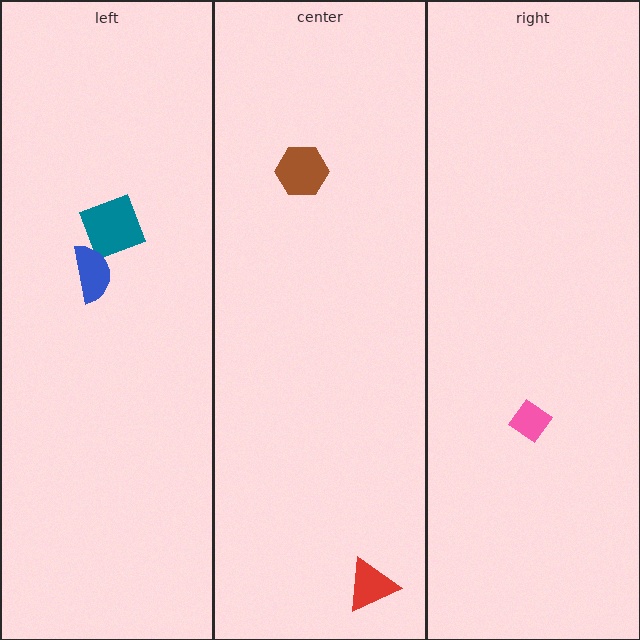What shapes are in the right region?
The pink diamond.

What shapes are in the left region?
The teal square, the blue semicircle.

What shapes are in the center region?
The red triangle, the brown hexagon.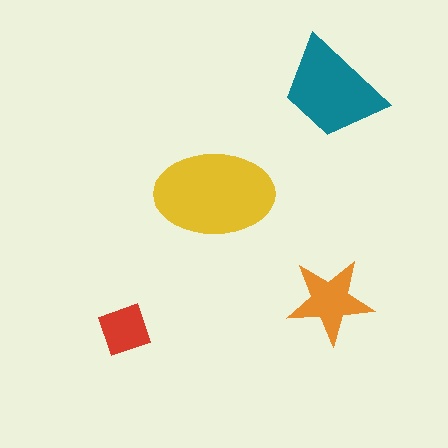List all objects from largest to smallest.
The yellow ellipse, the teal trapezoid, the orange star, the red diamond.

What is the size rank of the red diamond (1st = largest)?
4th.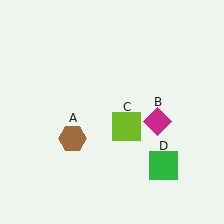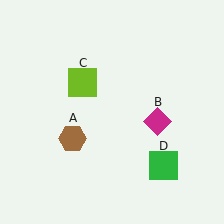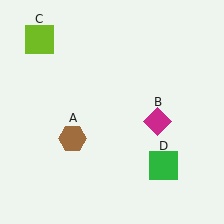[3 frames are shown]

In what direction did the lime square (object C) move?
The lime square (object C) moved up and to the left.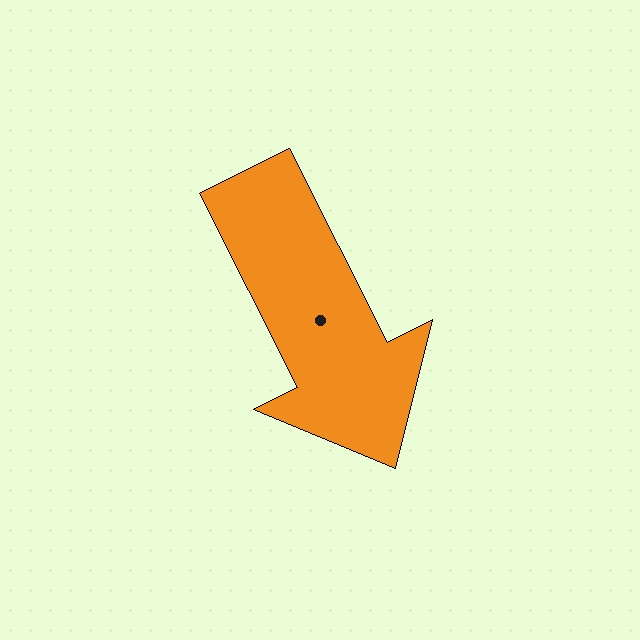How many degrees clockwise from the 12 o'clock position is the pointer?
Approximately 153 degrees.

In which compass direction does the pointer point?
Southeast.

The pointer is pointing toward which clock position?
Roughly 5 o'clock.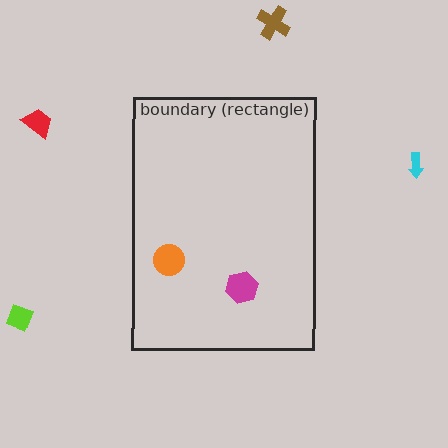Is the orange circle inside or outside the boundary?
Inside.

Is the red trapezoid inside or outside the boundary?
Outside.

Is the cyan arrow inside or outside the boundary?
Outside.